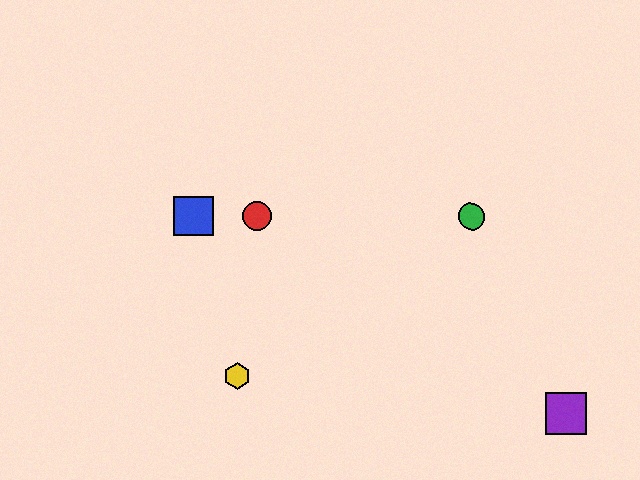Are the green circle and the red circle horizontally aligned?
Yes, both are at y≈217.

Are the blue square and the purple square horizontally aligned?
No, the blue square is at y≈216 and the purple square is at y≈413.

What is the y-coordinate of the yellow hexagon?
The yellow hexagon is at y≈376.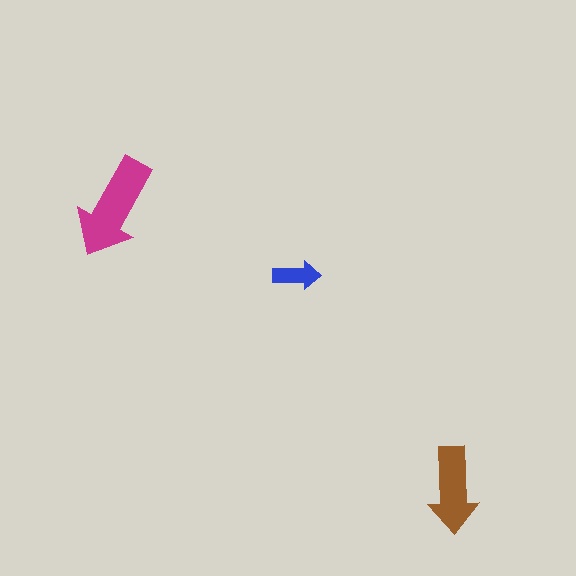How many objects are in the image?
There are 3 objects in the image.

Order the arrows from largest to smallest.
the magenta one, the brown one, the blue one.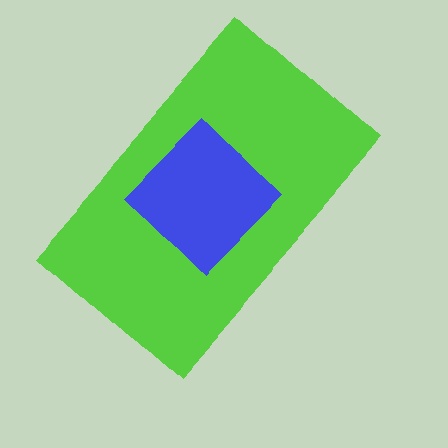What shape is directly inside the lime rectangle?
The blue diamond.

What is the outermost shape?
The lime rectangle.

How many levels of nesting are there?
2.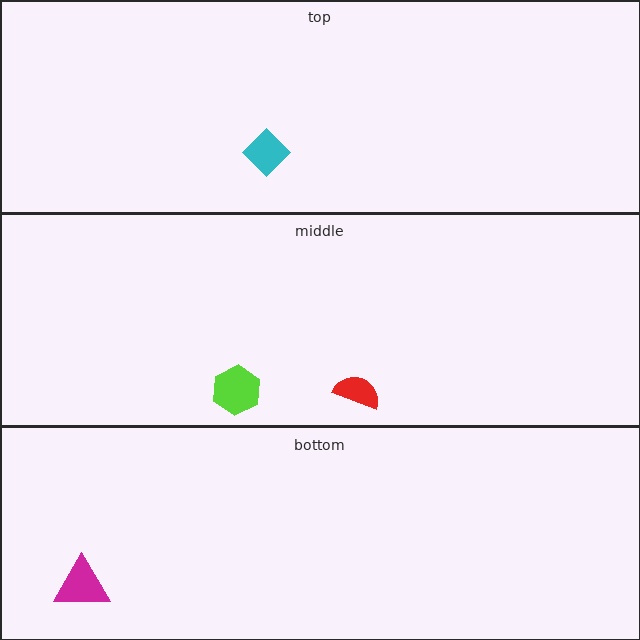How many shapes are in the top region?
1.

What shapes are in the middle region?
The lime hexagon, the red semicircle.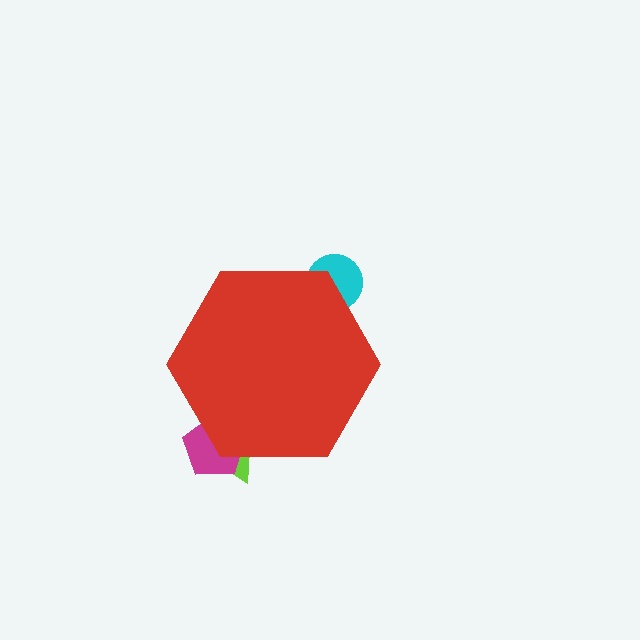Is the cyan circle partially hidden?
Yes, the cyan circle is partially hidden behind the red hexagon.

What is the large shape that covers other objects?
A red hexagon.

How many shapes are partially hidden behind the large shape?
3 shapes are partially hidden.